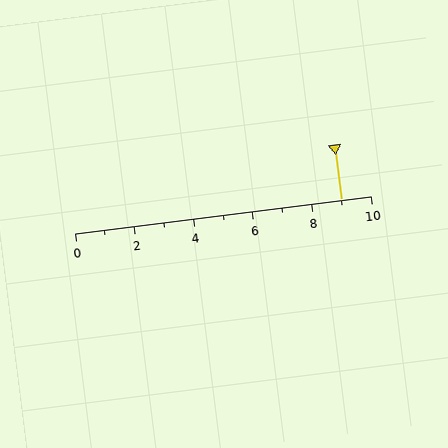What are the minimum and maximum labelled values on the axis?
The axis runs from 0 to 10.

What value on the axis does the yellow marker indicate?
The marker indicates approximately 9.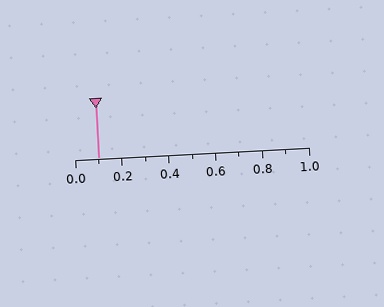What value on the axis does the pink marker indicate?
The marker indicates approximately 0.1.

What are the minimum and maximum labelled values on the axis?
The axis runs from 0.0 to 1.0.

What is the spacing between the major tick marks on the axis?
The major ticks are spaced 0.2 apart.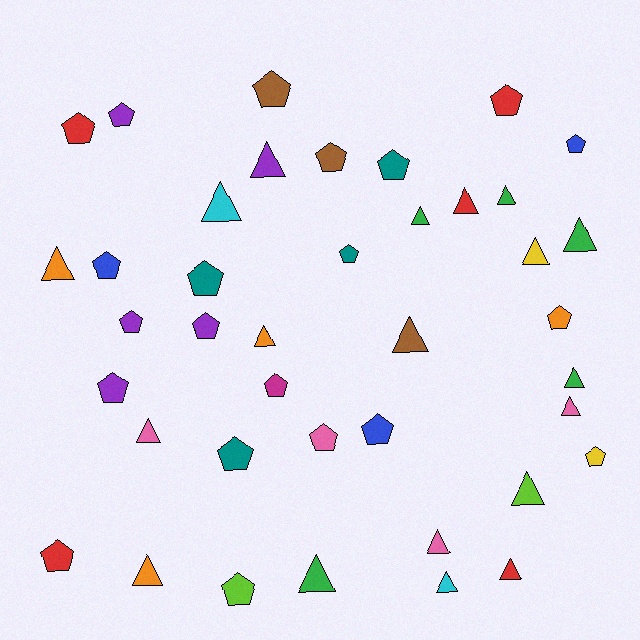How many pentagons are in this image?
There are 21 pentagons.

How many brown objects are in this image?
There are 3 brown objects.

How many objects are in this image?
There are 40 objects.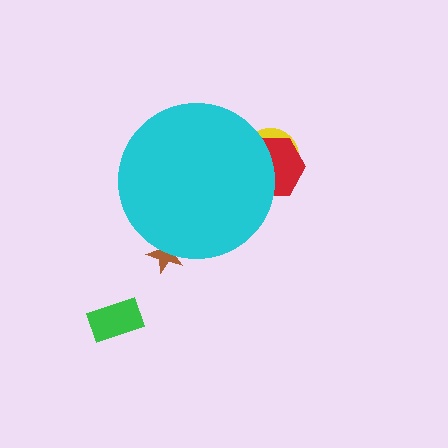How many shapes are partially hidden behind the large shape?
3 shapes are partially hidden.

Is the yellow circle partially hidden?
Yes, the yellow circle is partially hidden behind the cyan circle.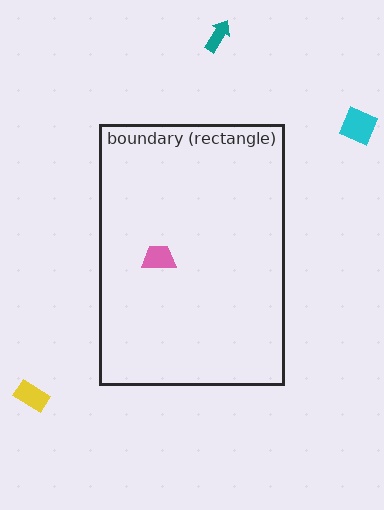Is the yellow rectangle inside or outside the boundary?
Outside.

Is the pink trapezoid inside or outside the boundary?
Inside.